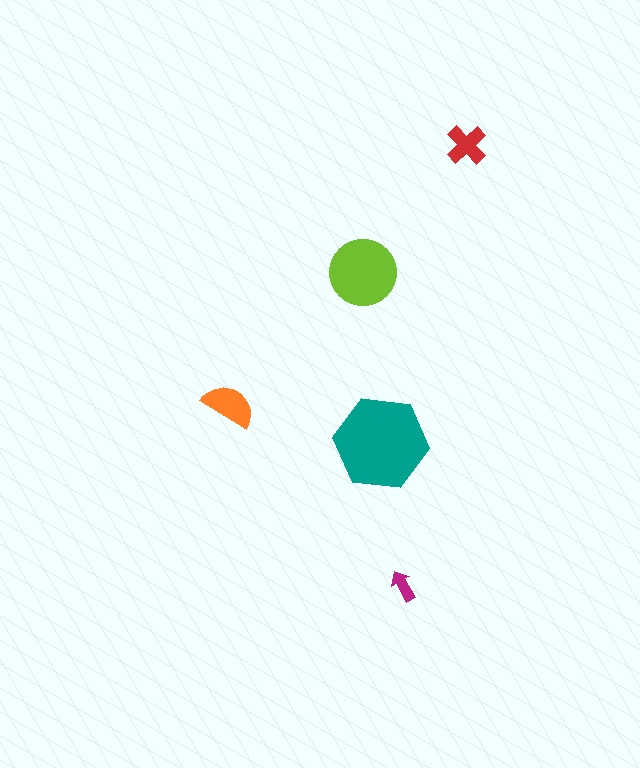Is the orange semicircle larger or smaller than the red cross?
Larger.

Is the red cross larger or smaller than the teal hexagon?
Smaller.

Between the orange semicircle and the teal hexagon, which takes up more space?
The teal hexagon.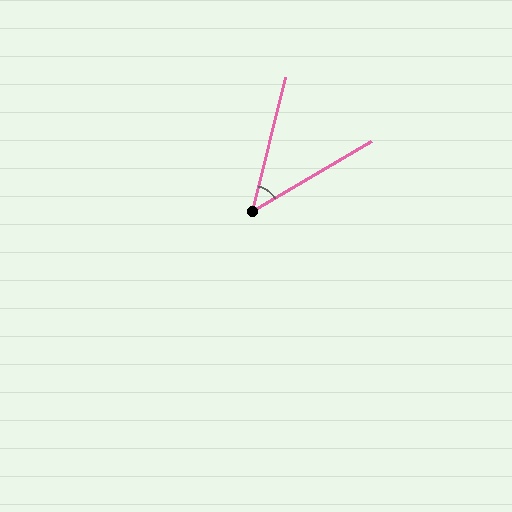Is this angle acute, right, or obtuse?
It is acute.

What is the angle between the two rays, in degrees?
Approximately 46 degrees.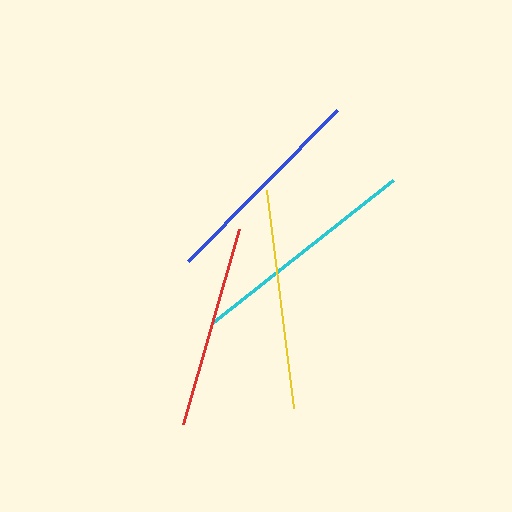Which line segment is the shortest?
The red line is the shortest at approximately 203 pixels.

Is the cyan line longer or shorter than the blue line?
The cyan line is longer than the blue line.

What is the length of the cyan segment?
The cyan segment is approximately 230 pixels long.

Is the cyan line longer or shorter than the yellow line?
The cyan line is longer than the yellow line.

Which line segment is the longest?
The cyan line is the longest at approximately 230 pixels.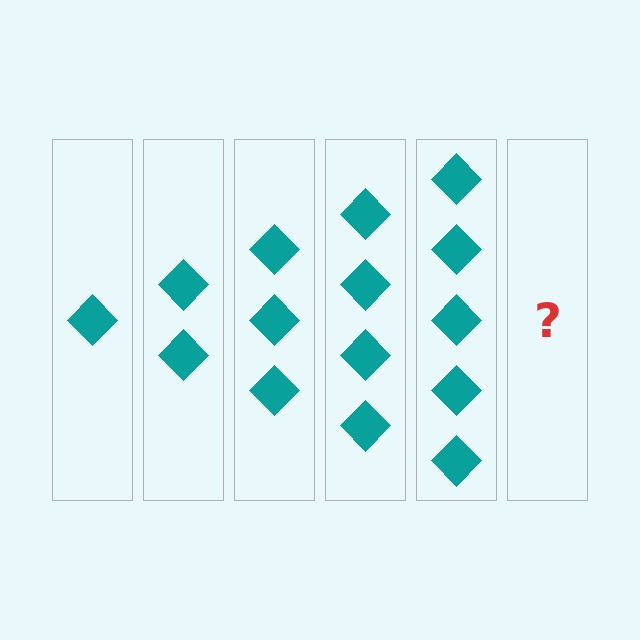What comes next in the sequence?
The next element should be 6 diamonds.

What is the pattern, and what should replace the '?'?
The pattern is that each step adds one more diamond. The '?' should be 6 diamonds.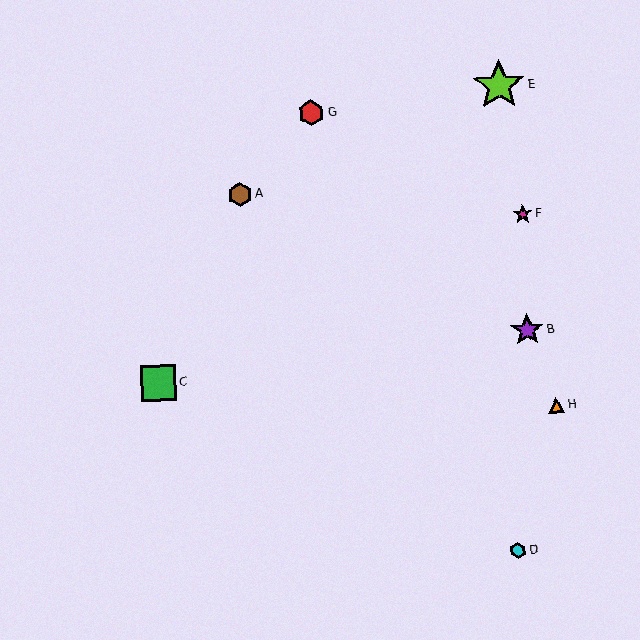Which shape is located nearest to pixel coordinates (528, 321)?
The purple star (labeled B) at (527, 330) is nearest to that location.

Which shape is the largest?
The lime star (labeled E) is the largest.